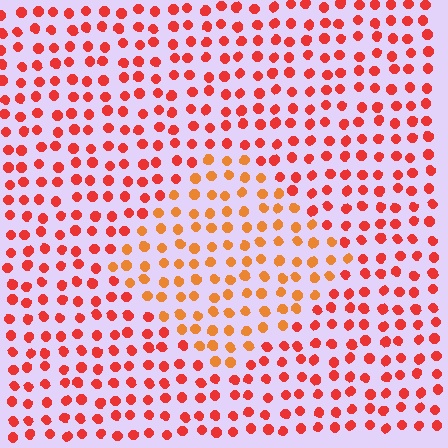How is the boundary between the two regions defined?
The boundary is defined purely by a slight shift in hue (about 27 degrees). Spacing, size, and orientation are identical on both sides.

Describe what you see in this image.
The image is filled with small red elements in a uniform arrangement. A diamond-shaped region is visible where the elements are tinted to a slightly different hue, forming a subtle color boundary.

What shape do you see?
I see a diamond.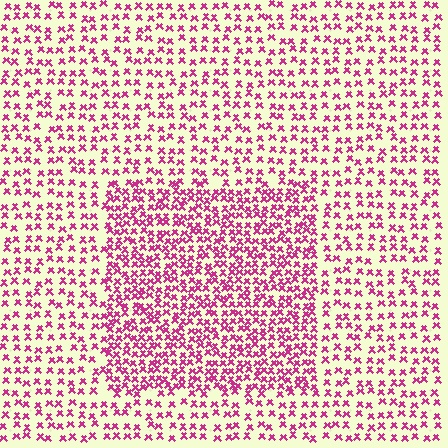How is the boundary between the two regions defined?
The boundary is defined by a change in element density (approximately 1.8x ratio). All elements are the same color, size, and shape.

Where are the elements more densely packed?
The elements are more densely packed inside the rectangle boundary.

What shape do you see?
I see a rectangle.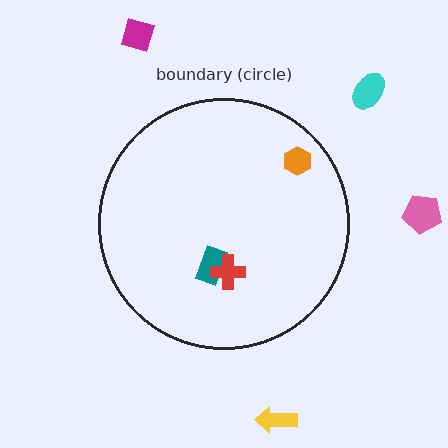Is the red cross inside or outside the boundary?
Inside.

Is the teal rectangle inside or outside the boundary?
Inside.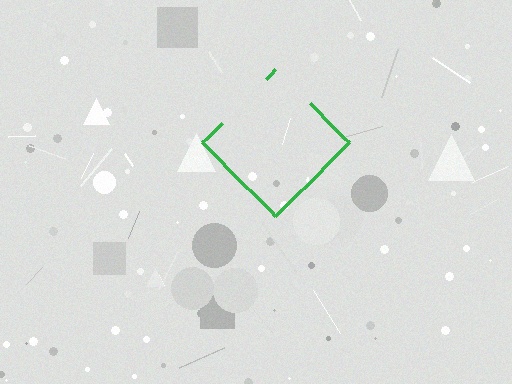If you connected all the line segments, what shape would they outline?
They would outline a diamond.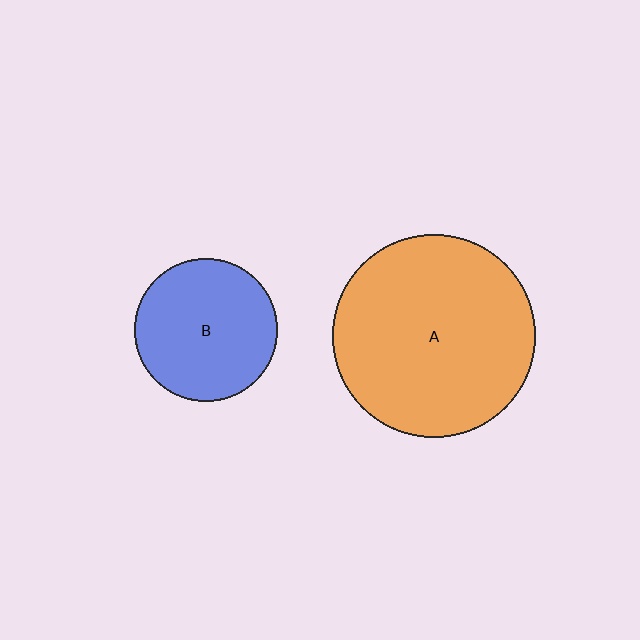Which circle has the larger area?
Circle A (orange).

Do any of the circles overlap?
No, none of the circles overlap.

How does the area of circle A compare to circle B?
Approximately 2.0 times.